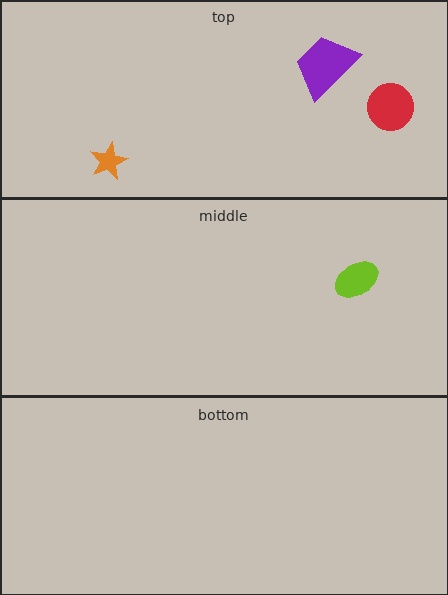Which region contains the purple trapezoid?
The top region.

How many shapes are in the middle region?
1.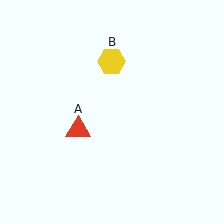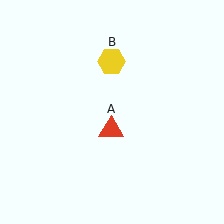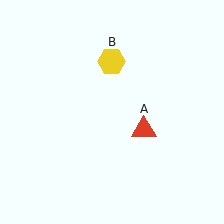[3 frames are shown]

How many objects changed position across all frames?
1 object changed position: red triangle (object A).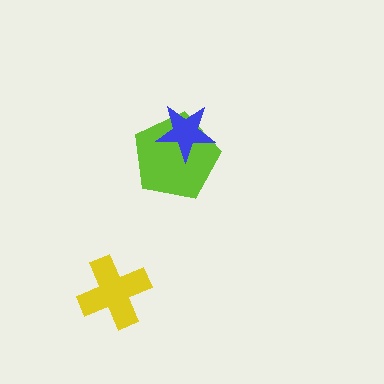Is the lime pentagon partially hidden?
Yes, it is partially covered by another shape.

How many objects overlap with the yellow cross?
0 objects overlap with the yellow cross.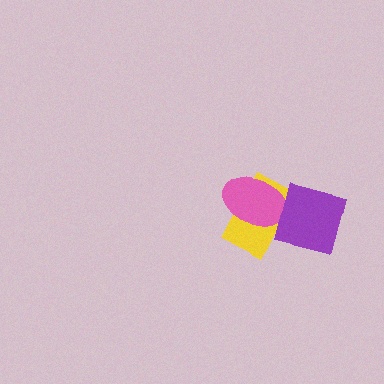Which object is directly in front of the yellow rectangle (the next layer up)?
The pink ellipse is directly in front of the yellow rectangle.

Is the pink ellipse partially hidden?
No, no other shape covers it.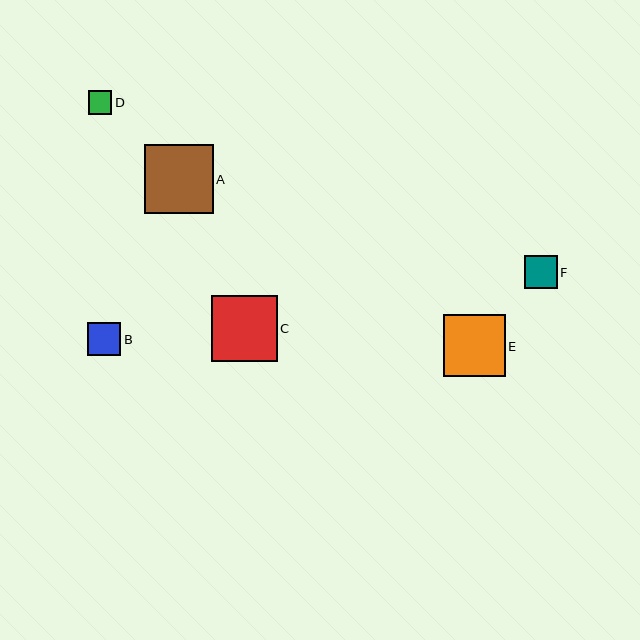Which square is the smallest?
Square D is the smallest with a size of approximately 23 pixels.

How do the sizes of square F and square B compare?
Square F and square B are approximately the same size.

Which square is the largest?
Square A is the largest with a size of approximately 69 pixels.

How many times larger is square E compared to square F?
Square E is approximately 1.9 times the size of square F.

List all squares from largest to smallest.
From largest to smallest: A, C, E, F, B, D.